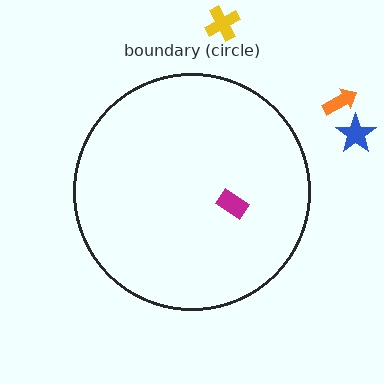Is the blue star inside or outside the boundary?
Outside.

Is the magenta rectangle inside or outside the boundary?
Inside.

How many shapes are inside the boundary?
1 inside, 3 outside.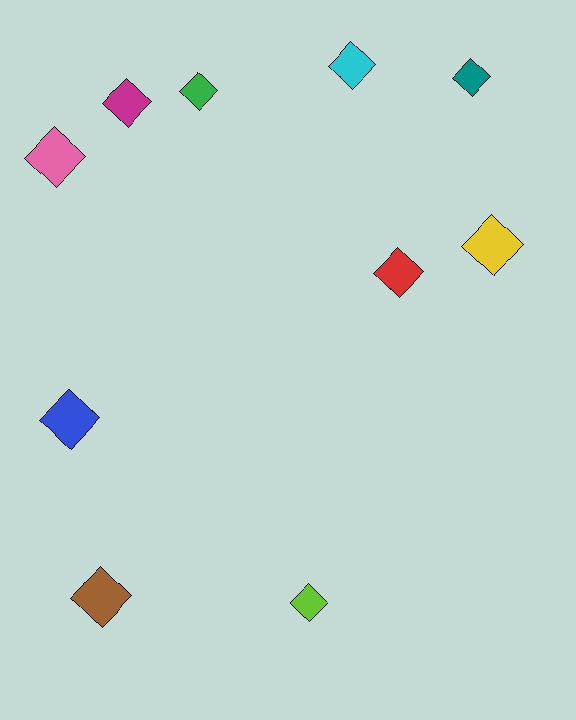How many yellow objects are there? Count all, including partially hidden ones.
There is 1 yellow object.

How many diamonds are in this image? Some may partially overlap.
There are 10 diamonds.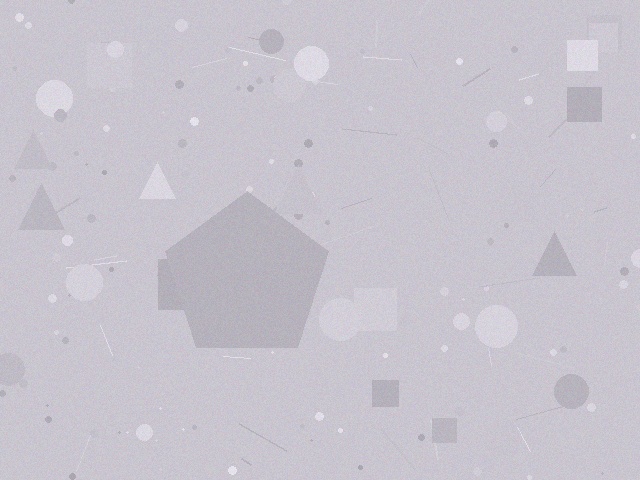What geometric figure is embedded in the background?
A pentagon is embedded in the background.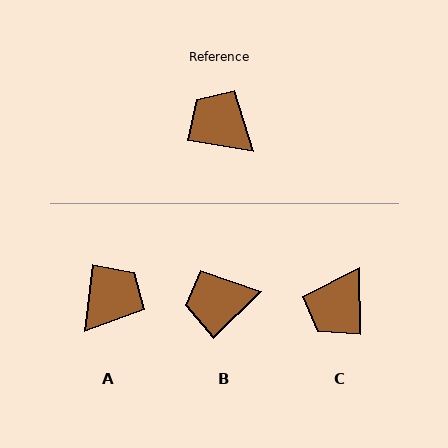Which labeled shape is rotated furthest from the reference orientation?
C, about 99 degrees away.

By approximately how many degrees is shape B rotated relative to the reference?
Approximately 53 degrees counter-clockwise.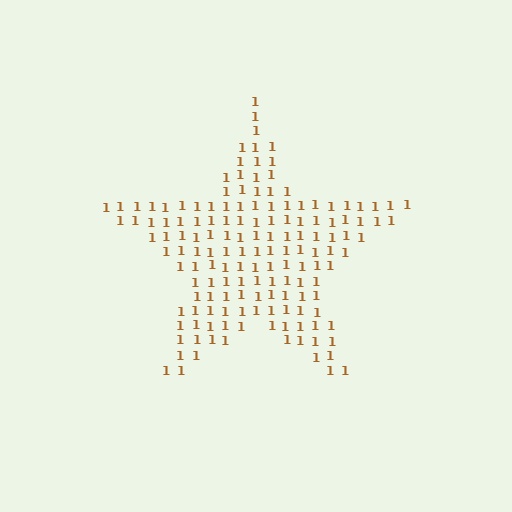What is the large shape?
The large shape is a star.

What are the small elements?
The small elements are digit 1's.